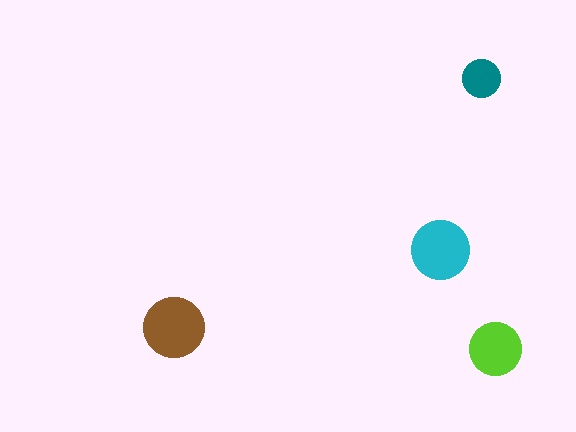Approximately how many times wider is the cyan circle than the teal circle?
About 1.5 times wider.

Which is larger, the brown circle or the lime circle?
The brown one.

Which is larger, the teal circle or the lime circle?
The lime one.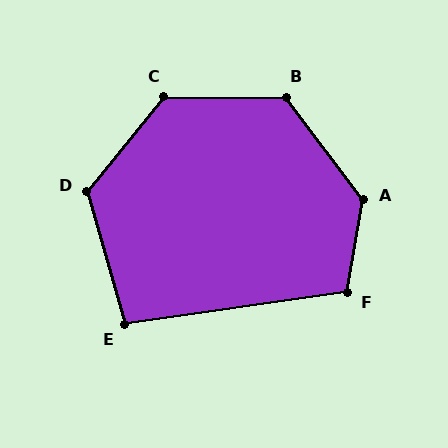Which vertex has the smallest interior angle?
E, at approximately 98 degrees.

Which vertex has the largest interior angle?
A, at approximately 134 degrees.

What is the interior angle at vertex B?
Approximately 127 degrees (obtuse).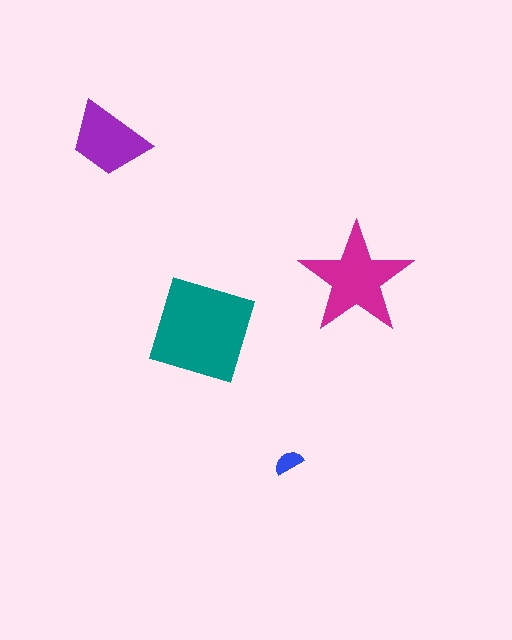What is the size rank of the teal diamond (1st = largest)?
1st.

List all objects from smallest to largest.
The blue semicircle, the purple trapezoid, the magenta star, the teal diamond.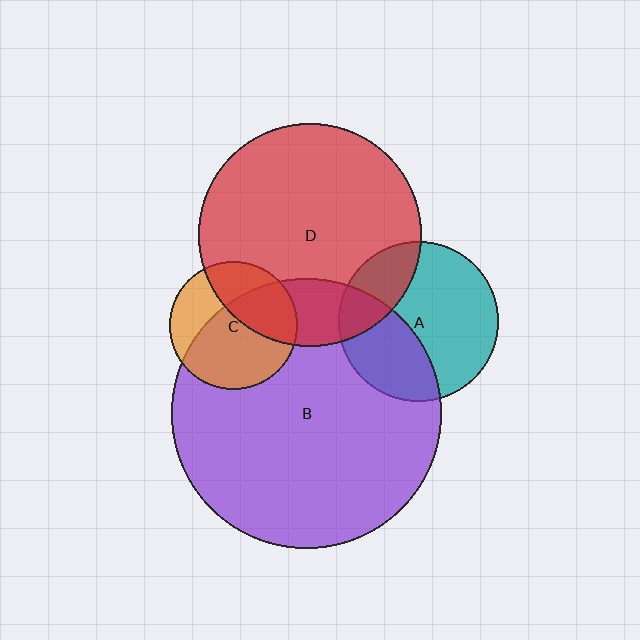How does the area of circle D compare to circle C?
Approximately 3.0 times.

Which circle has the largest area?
Circle B (purple).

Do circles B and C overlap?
Yes.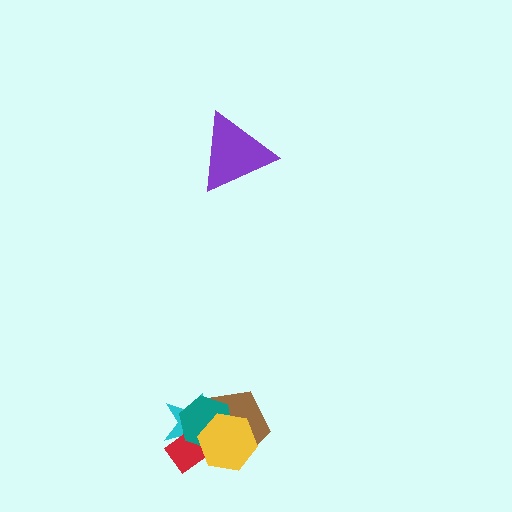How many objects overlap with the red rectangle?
4 objects overlap with the red rectangle.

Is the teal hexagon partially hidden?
Yes, it is partially covered by another shape.